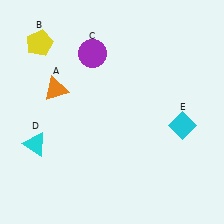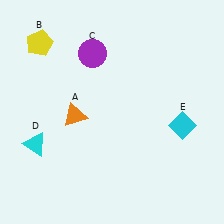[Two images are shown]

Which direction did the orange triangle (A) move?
The orange triangle (A) moved down.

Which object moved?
The orange triangle (A) moved down.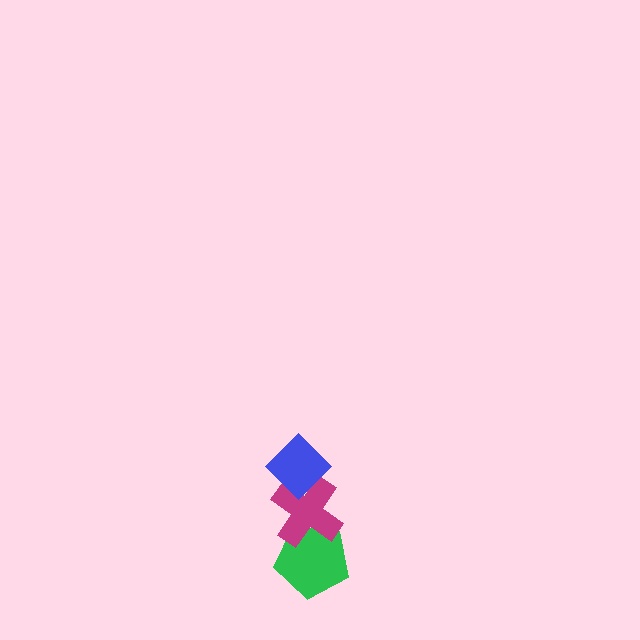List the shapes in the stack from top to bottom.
From top to bottom: the blue diamond, the magenta cross, the green pentagon.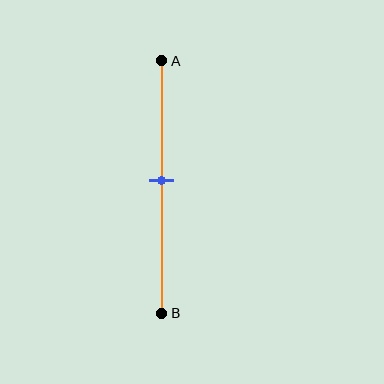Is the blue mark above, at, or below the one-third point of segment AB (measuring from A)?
The blue mark is below the one-third point of segment AB.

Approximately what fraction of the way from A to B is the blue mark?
The blue mark is approximately 45% of the way from A to B.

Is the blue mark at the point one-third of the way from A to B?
No, the mark is at about 45% from A, not at the 33% one-third point.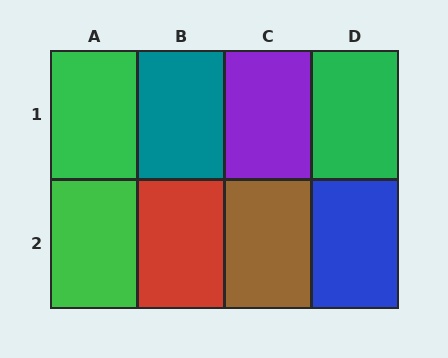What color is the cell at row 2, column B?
Red.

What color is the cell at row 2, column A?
Green.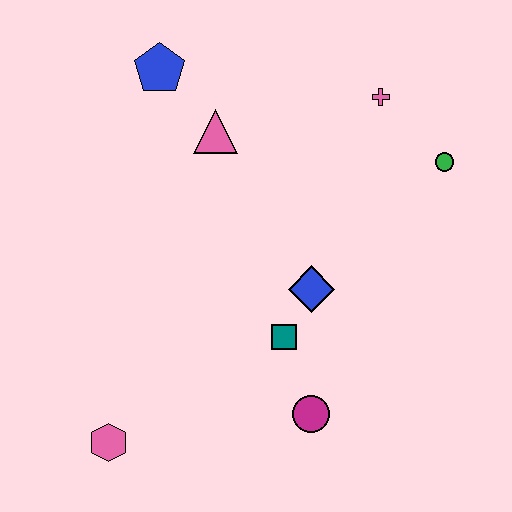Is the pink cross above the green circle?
Yes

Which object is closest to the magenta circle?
The teal square is closest to the magenta circle.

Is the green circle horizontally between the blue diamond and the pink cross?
No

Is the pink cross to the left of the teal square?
No